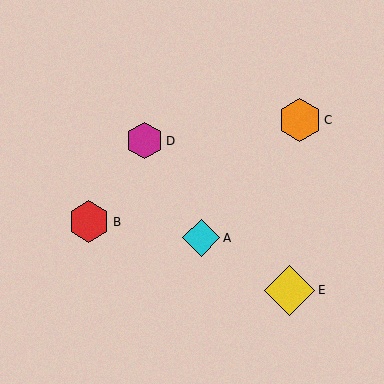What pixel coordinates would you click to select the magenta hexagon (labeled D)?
Click at (144, 141) to select the magenta hexagon D.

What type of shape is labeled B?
Shape B is a red hexagon.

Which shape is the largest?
The yellow diamond (labeled E) is the largest.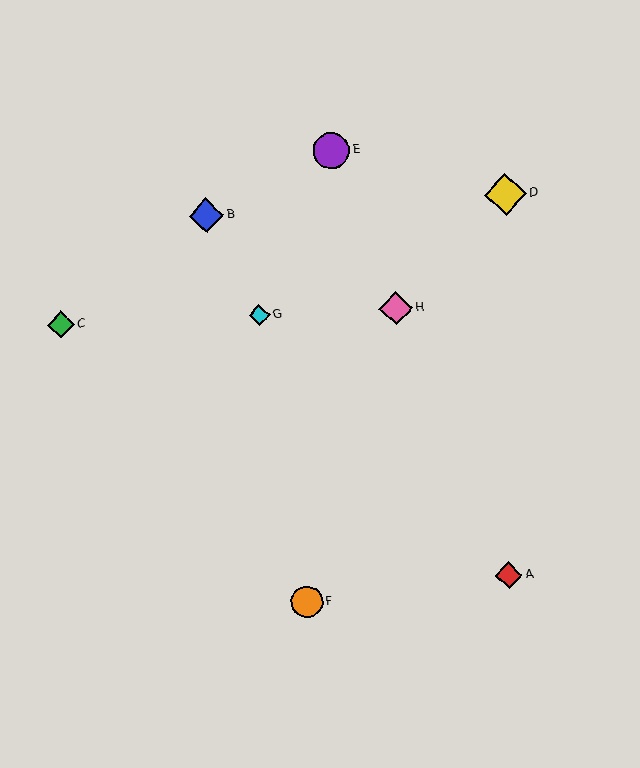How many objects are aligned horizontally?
3 objects (C, G, H) are aligned horizontally.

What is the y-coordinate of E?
Object E is at y≈150.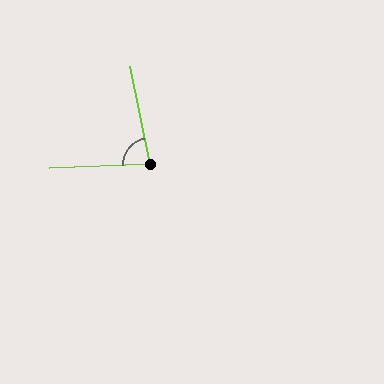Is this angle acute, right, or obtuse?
It is acute.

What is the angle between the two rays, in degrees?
Approximately 81 degrees.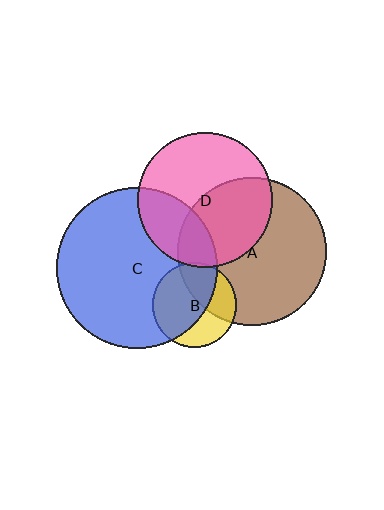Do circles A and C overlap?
Yes.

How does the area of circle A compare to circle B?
Approximately 3.1 times.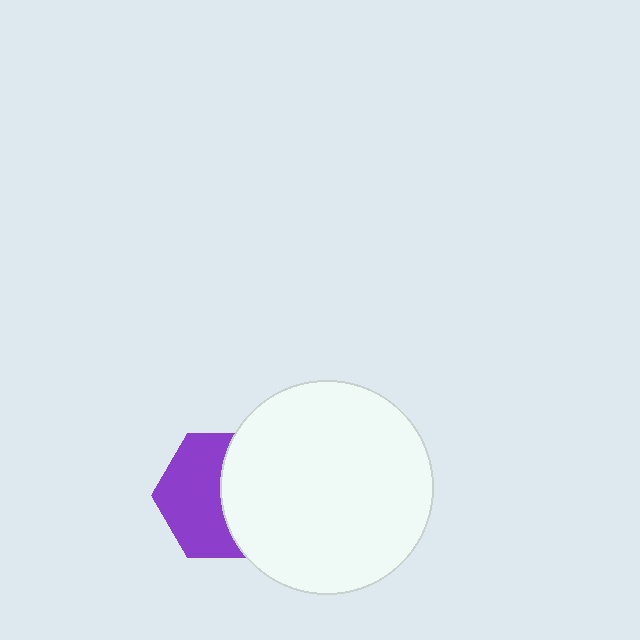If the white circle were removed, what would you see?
You would see the complete purple hexagon.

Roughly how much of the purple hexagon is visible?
About half of it is visible (roughly 53%).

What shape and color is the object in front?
The object in front is a white circle.